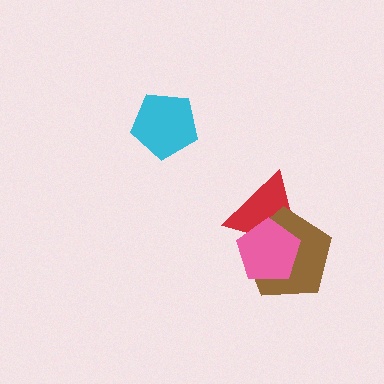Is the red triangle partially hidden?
Yes, it is partially covered by another shape.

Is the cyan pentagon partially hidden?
No, no other shape covers it.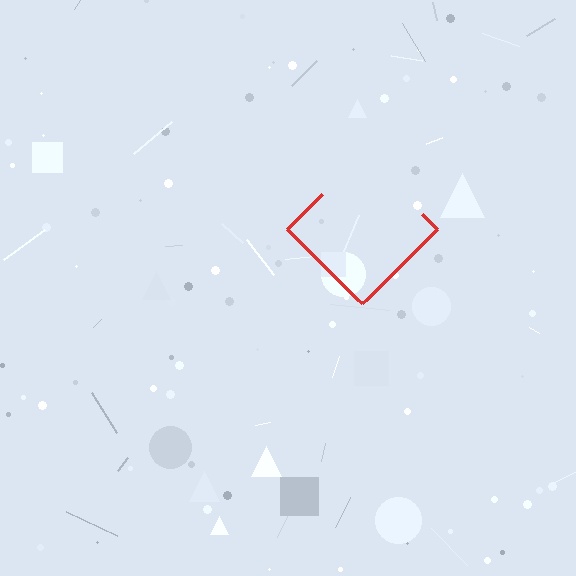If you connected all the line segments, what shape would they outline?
They would outline a diamond.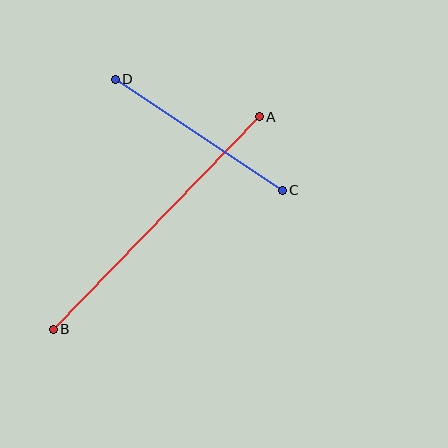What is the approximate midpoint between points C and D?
The midpoint is at approximately (199, 135) pixels.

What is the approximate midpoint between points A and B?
The midpoint is at approximately (156, 223) pixels.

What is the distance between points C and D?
The distance is approximately 200 pixels.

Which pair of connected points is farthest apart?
Points A and B are farthest apart.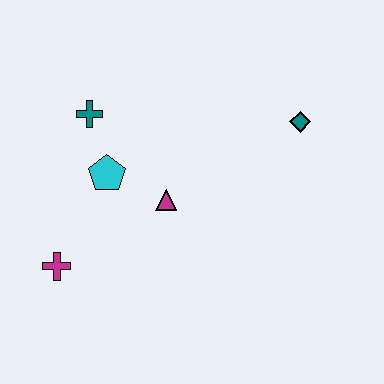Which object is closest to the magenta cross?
The cyan pentagon is closest to the magenta cross.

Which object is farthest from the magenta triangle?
The teal diamond is farthest from the magenta triangle.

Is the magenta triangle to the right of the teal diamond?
No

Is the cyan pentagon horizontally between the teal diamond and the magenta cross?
Yes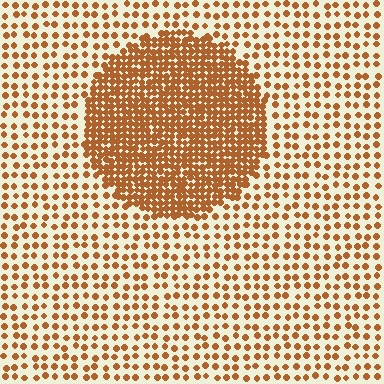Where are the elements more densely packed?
The elements are more densely packed inside the circle boundary.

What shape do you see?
I see a circle.